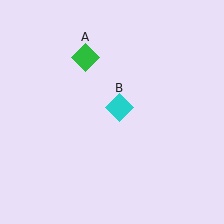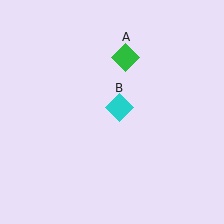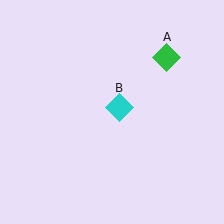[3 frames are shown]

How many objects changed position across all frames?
1 object changed position: green diamond (object A).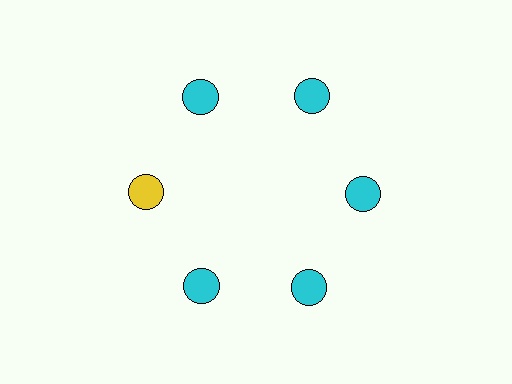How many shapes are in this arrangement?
There are 6 shapes arranged in a ring pattern.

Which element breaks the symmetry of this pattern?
The yellow circle at roughly the 9 o'clock position breaks the symmetry. All other shapes are cyan circles.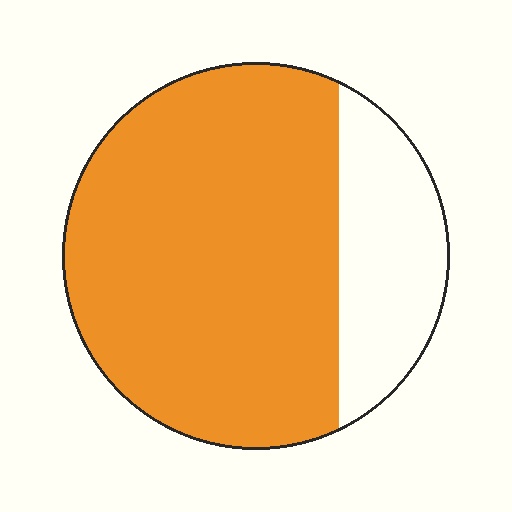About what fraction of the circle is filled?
About three quarters (3/4).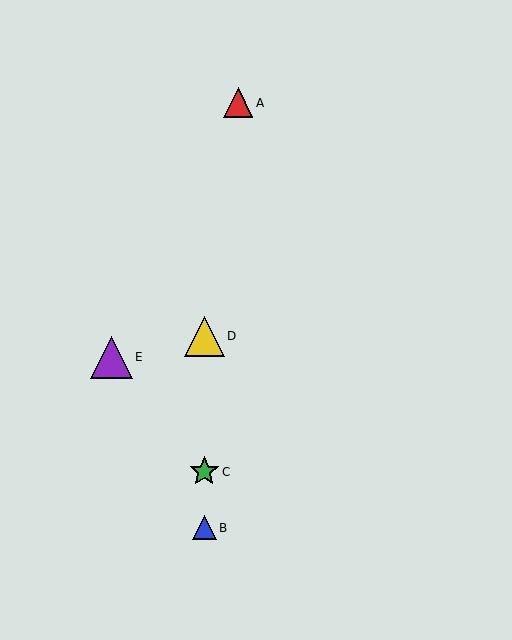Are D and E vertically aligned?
No, D is at x≈204 and E is at x≈111.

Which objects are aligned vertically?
Objects B, C, D are aligned vertically.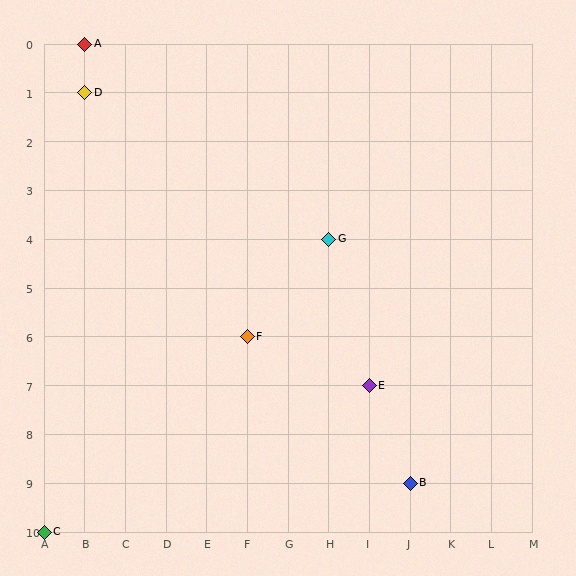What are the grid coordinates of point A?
Point A is at grid coordinates (B, 0).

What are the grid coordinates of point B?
Point B is at grid coordinates (J, 9).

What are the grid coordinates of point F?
Point F is at grid coordinates (F, 6).